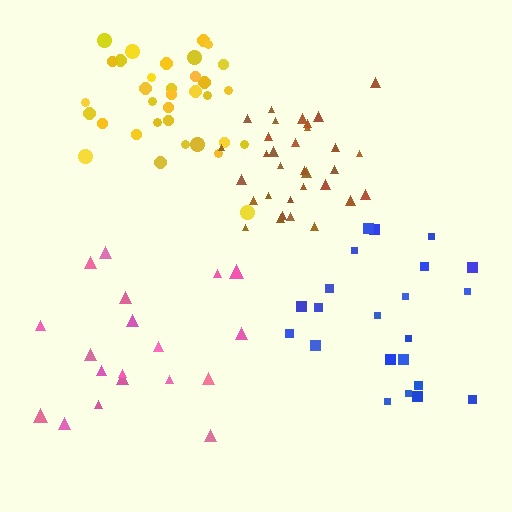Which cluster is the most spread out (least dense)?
Pink.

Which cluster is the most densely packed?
Brown.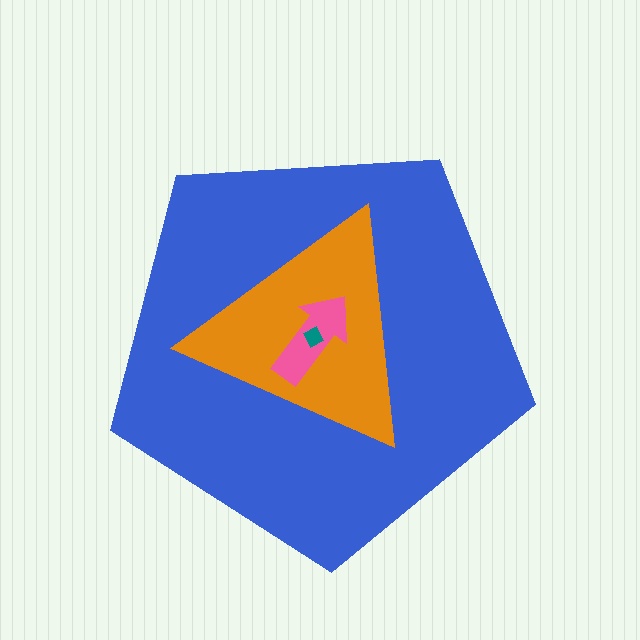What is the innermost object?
The teal diamond.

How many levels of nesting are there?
4.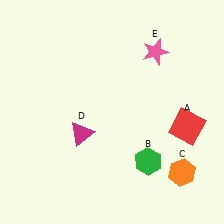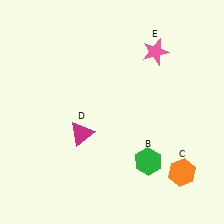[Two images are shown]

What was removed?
The red square (A) was removed in Image 2.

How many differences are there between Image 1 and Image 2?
There is 1 difference between the two images.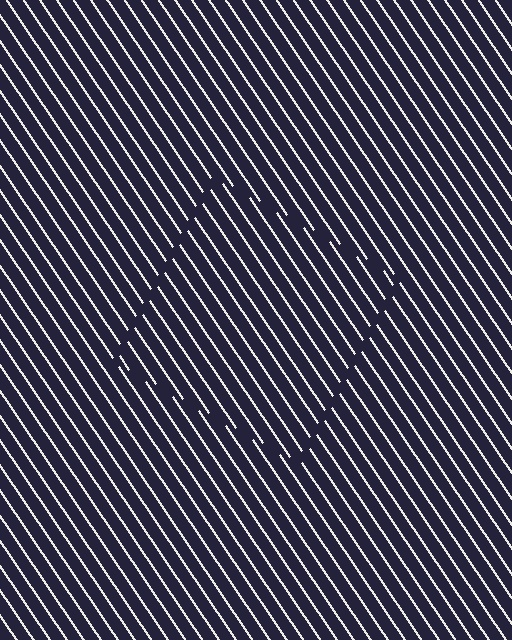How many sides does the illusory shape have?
4 sides — the line-ends trace a square.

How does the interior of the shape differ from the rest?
The interior of the shape contains the same grating, shifted by half a period — the contour is defined by the phase discontinuity where line-ends from the inner and outer gratings abut.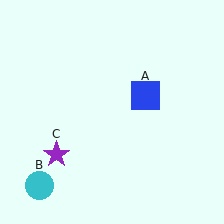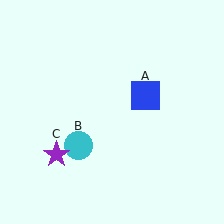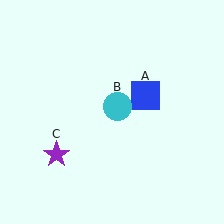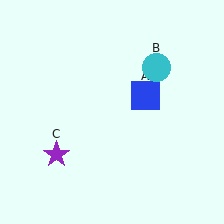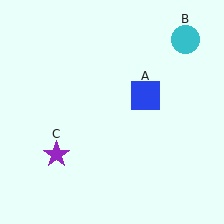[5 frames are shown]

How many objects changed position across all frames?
1 object changed position: cyan circle (object B).